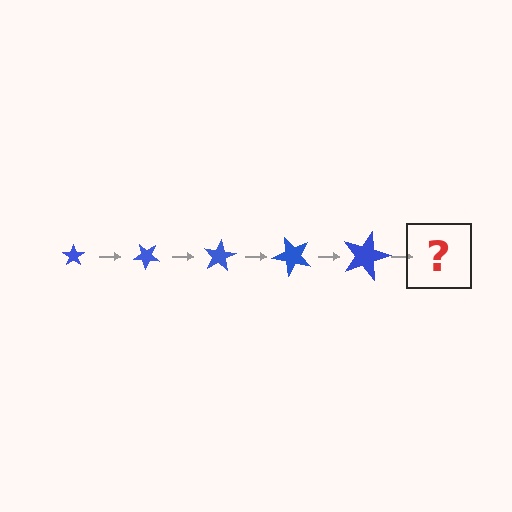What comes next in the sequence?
The next element should be a star, larger than the previous one and rotated 200 degrees from the start.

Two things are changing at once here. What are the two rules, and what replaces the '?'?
The two rules are that the star grows larger each step and it rotates 40 degrees each step. The '?' should be a star, larger than the previous one and rotated 200 degrees from the start.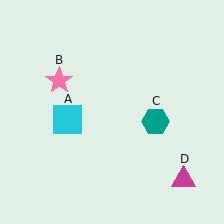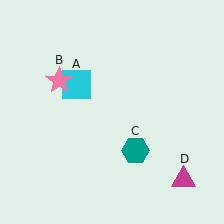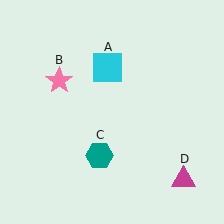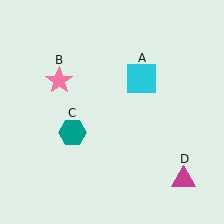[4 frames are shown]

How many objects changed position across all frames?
2 objects changed position: cyan square (object A), teal hexagon (object C).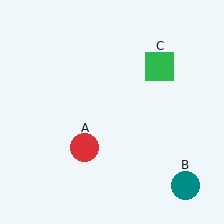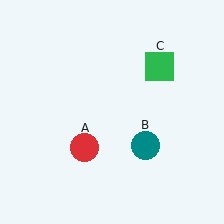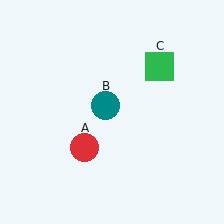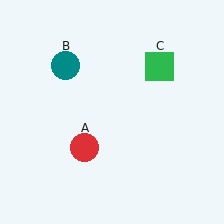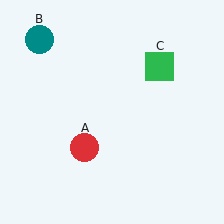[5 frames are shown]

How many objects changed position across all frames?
1 object changed position: teal circle (object B).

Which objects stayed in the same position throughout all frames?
Red circle (object A) and green square (object C) remained stationary.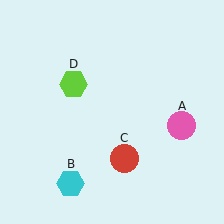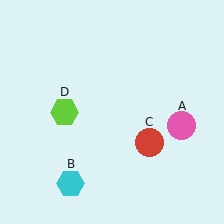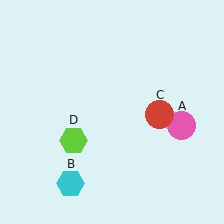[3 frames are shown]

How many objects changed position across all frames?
2 objects changed position: red circle (object C), lime hexagon (object D).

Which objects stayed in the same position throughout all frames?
Pink circle (object A) and cyan hexagon (object B) remained stationary.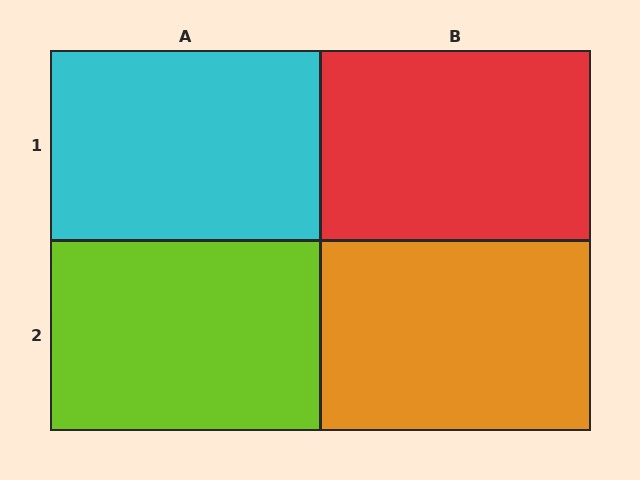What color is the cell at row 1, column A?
Cyan.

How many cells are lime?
1 cell is lime.